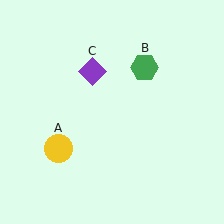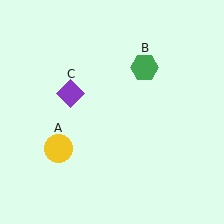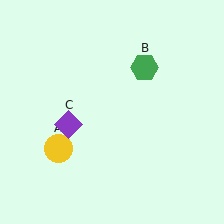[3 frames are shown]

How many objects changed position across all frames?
1 object changed position: purple diamond (object C).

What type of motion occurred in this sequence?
The purple diamond (object C) rotated counterclockwise around the center of the scene.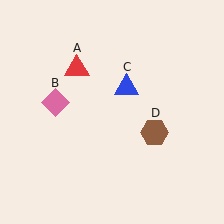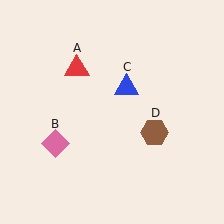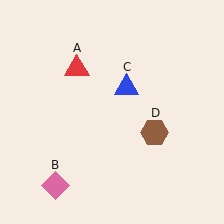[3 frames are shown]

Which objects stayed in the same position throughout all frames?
Red triangle (object A) and blue triangle (object C) and brown hexagon (object D) remained stationary.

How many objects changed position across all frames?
1 object changed position: pink diamond (object B).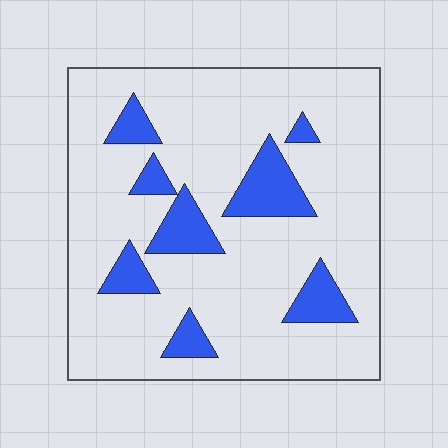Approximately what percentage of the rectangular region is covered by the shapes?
Approximately 15%.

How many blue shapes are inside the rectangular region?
8.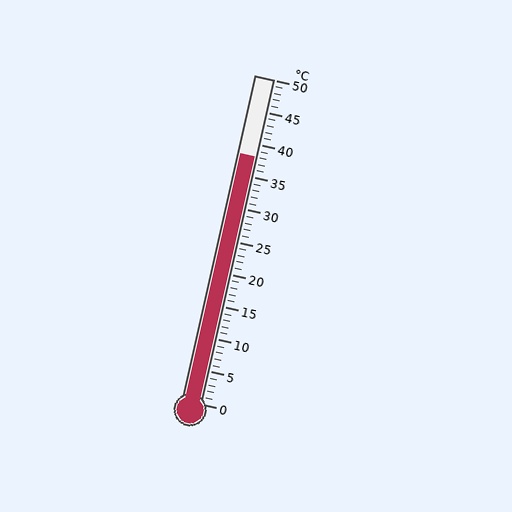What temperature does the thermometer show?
The thermometer shows approximately 38°C.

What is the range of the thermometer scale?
The thermometer scale ranges from 0°C to 50°C.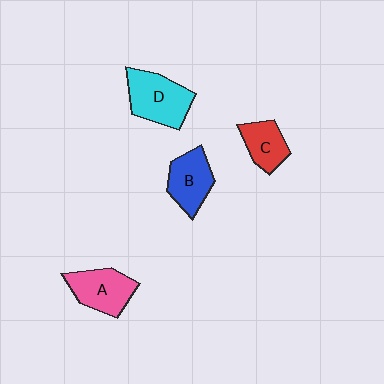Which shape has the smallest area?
Shape C (red).